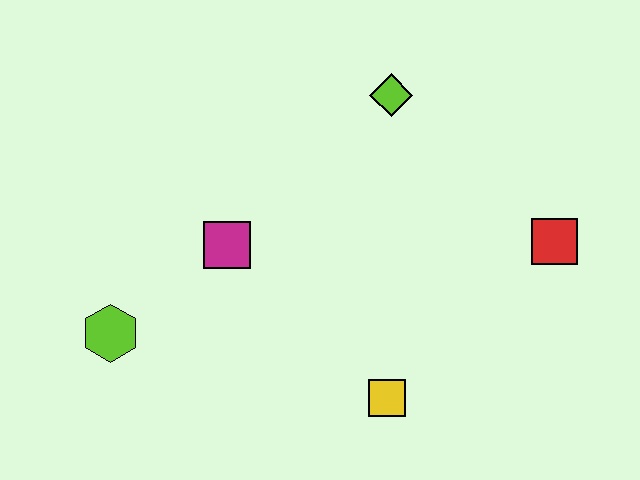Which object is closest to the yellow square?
The magenta square is closest to the yellow square.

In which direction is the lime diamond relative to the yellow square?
The lime diamond is above the yellow square.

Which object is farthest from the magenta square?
The red square is farthest from the magenta square.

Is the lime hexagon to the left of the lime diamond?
Yes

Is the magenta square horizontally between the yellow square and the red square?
No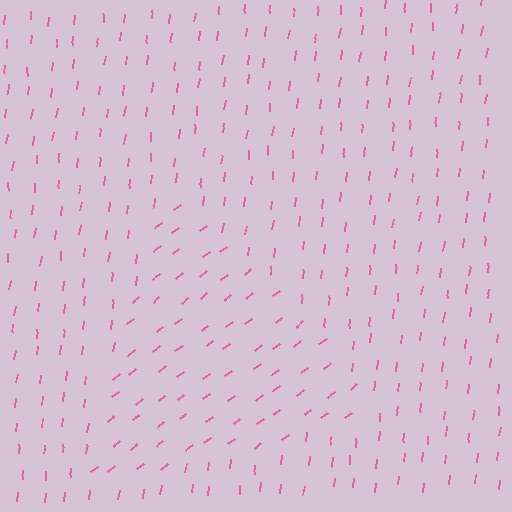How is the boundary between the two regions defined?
The boundary is defined purely by a change in line orientation (approximately 45 degrees difference). All lines are the same color and thickness.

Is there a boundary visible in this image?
Yes, there is a texture boundary formed by a change in line orientation.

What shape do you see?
I see a triangle.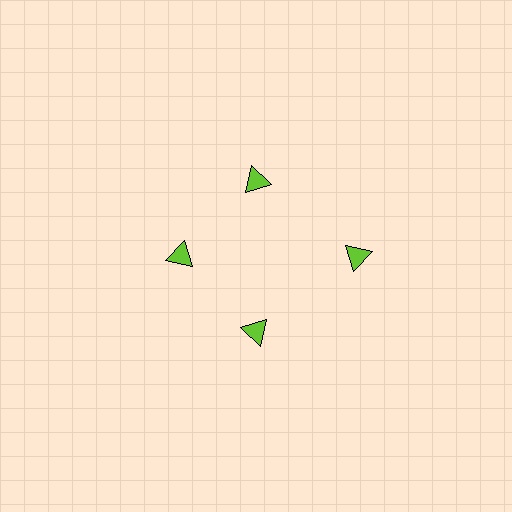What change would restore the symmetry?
The symmetry would be restored by moving it inward, back onto the ring so that all 4 triangles sit at equal angles and equal distance from the center.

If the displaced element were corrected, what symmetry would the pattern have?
It would have 4-fold rotational symmetry — the pattern would map onto itself every 90 degrees.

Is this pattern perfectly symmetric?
No. The 4 lime triangles are arranged in a ring, but one element near the 3 o'clock position is pushed outward from the center, breaking the 4-fold rotational symmetry.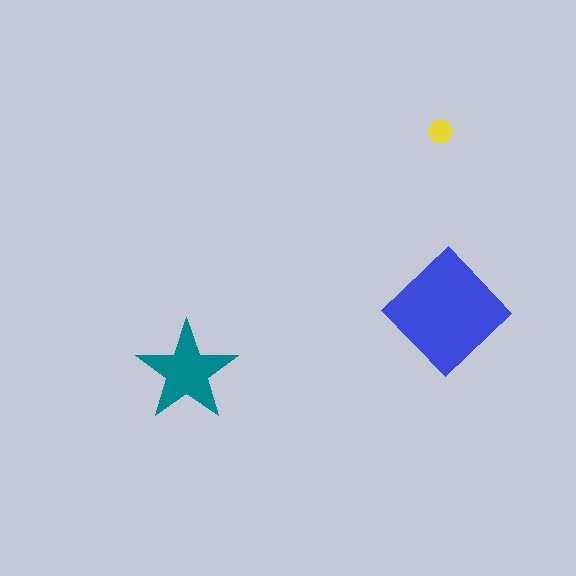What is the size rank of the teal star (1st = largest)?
2nd.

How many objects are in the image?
There are 3 objects in the image.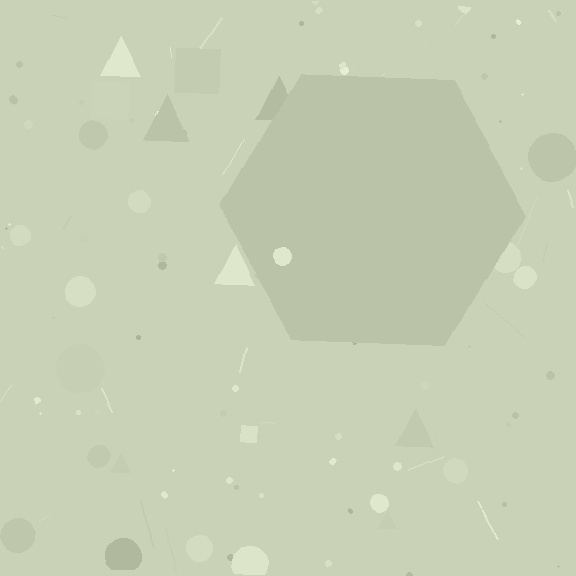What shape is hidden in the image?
A hexagon is hidden in the image.